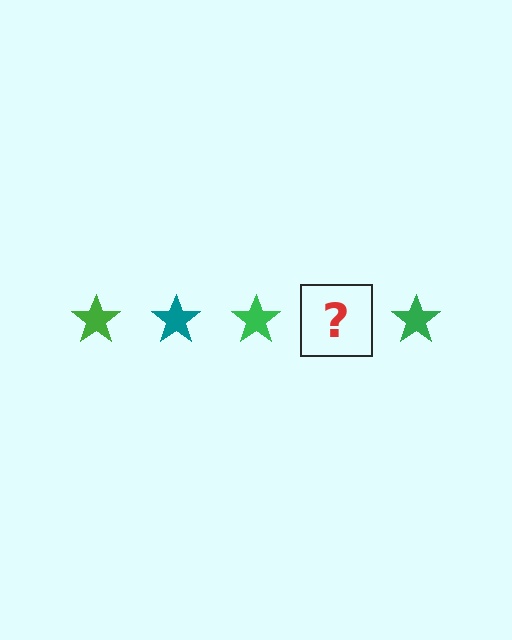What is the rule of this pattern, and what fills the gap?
The rule is that the pattern cycles through green, teal stars. The gap should be filled with a teal star.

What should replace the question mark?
The question mark should be replaced with a teal star.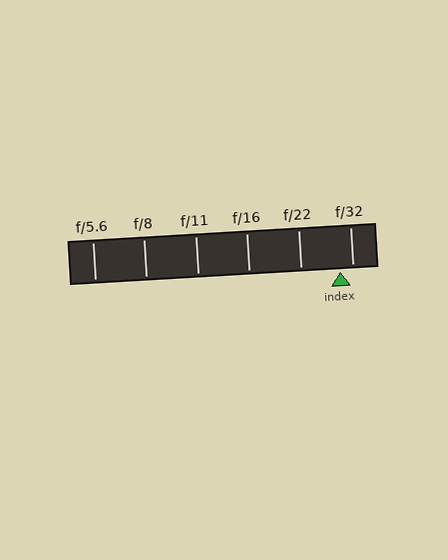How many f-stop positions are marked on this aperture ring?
There are 6 f-stop positions marked.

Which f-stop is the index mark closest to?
The index mark is closest to f/32.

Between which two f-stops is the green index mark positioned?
The index mark is between f/22 and f/32.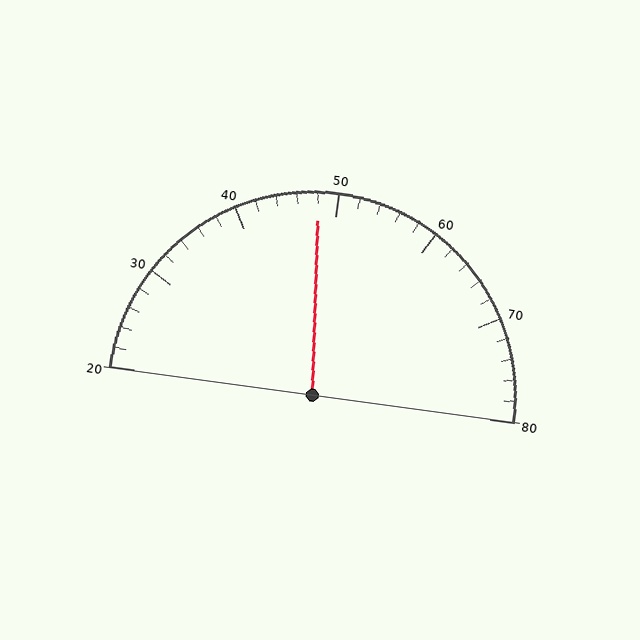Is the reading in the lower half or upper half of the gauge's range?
The reading is in the lower half of the range (20 to 80).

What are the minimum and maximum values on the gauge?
The gauge ranges from 20 to 80.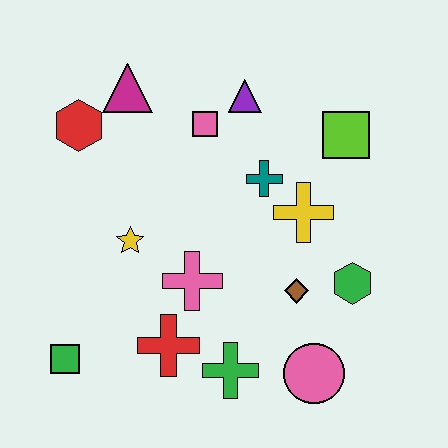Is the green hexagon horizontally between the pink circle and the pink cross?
No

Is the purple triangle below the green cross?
No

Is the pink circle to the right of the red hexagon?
Yes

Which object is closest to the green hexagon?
The brown diamond is closest to the green hexagon.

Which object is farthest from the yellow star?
The lime square is farthest from the yellow star.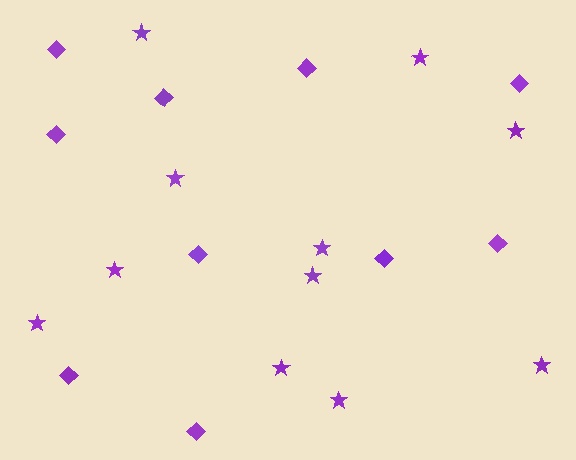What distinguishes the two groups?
There are 2 groups: one group of stars (11) and one group of diamonds (10).